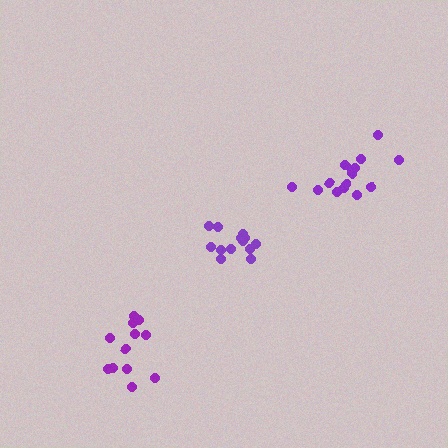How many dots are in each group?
Group 1: 13 dots, Group 2: 12 dots, Group 3: 15 dots (40 total).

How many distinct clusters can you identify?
There are 3 distinct clusters.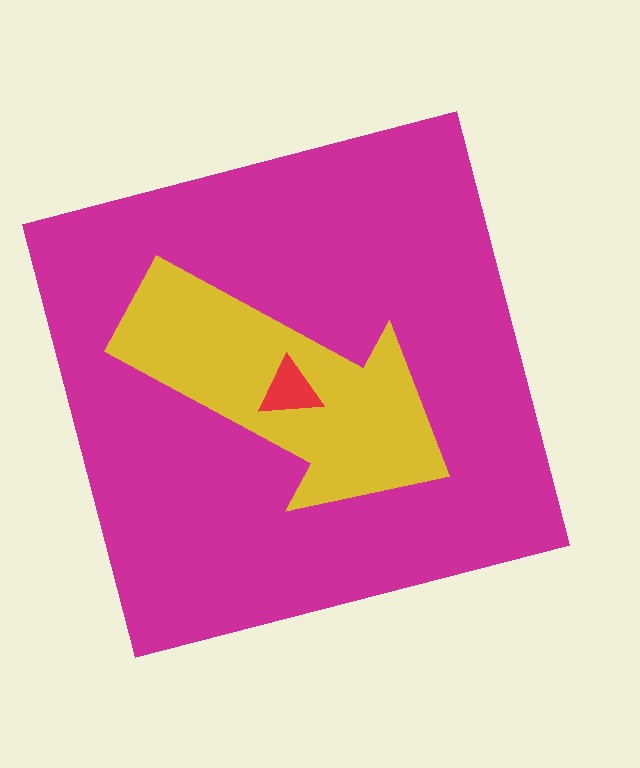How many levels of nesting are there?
3.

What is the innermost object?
The red triangle.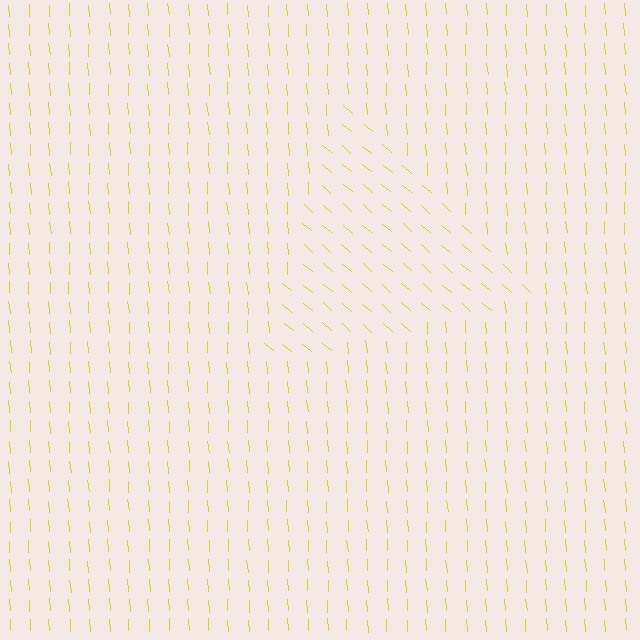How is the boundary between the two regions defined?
The boundary is defined purely by a change in line orientation (approximately 45 degrees difference). All lines are the same color and thickness.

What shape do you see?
I see a triangle.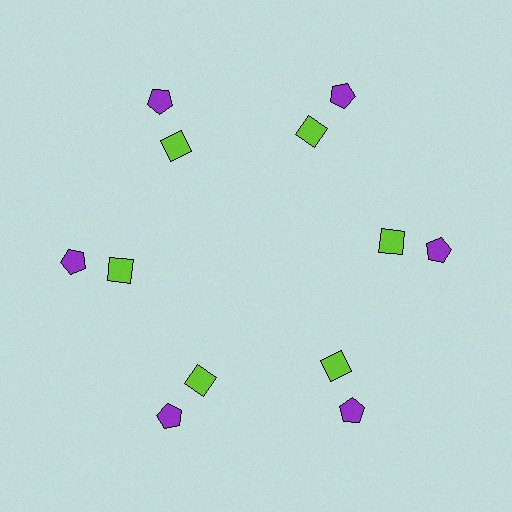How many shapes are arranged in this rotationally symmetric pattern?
There are 12 shapes, arranged in 6 groups of 2.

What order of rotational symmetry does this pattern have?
This pattern has 6-fold rotational symmetry.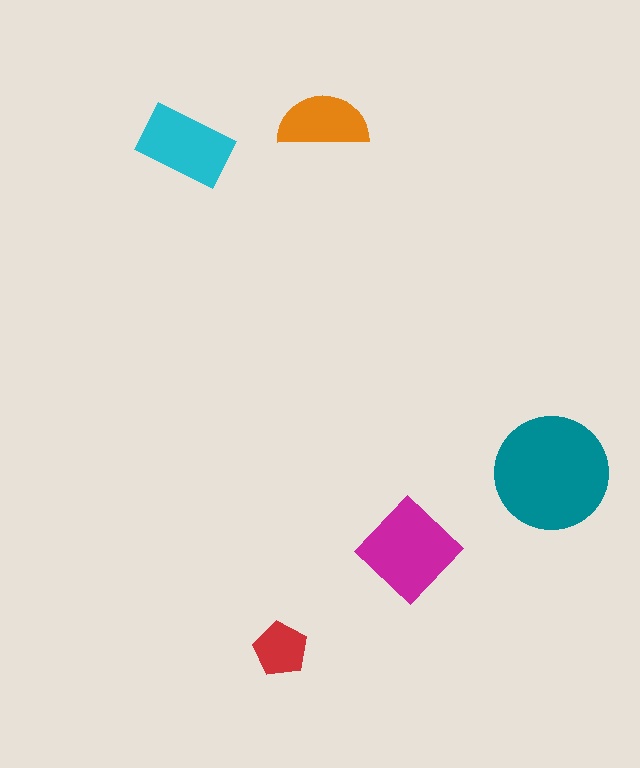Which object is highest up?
The orange semicircle is topmost.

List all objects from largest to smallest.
The teal circle, the magenta diamond, the cyan rectangle, the orange semicircle, the red pentagon.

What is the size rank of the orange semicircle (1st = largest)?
4th.